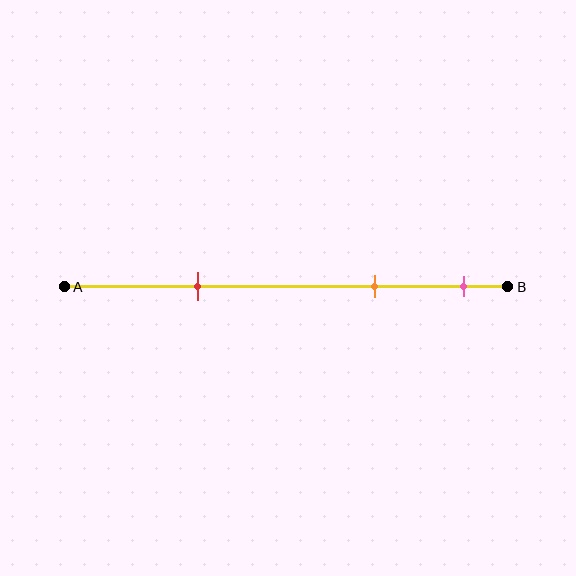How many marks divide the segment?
There are 3 marks dividing the segment.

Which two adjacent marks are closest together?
The orange and pink marks are the closest adjacent pair.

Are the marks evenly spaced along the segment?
No, the marks are not evenly spaced.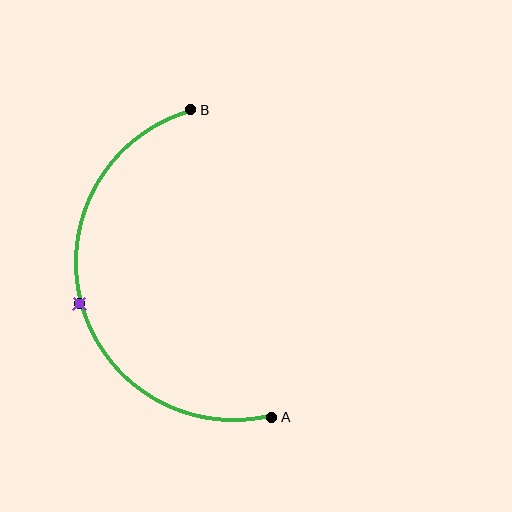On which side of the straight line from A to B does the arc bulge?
The arc bulges to the left of the straight line connecting A and B.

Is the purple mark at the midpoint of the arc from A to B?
Yes. The purple mark lies on the arc at equal arc-length from both A and B — it is the arc midpoint.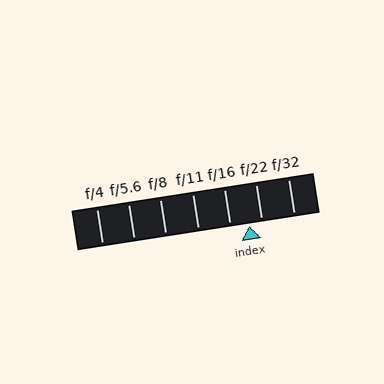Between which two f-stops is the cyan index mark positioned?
The index mark is between f/16 and f/22.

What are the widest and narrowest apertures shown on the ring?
The widest aperture shown is f/4 and the narrowest is f/32.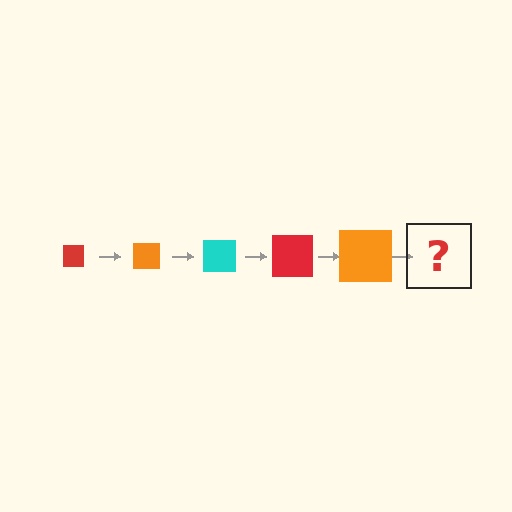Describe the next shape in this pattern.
It should be a cyan square, larger than the previous one.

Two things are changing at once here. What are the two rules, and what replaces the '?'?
The two rules are that the square grows larger each step and the color cycles through red, orange, and cyan. The '?' should be a cyan square, larger than the previous one.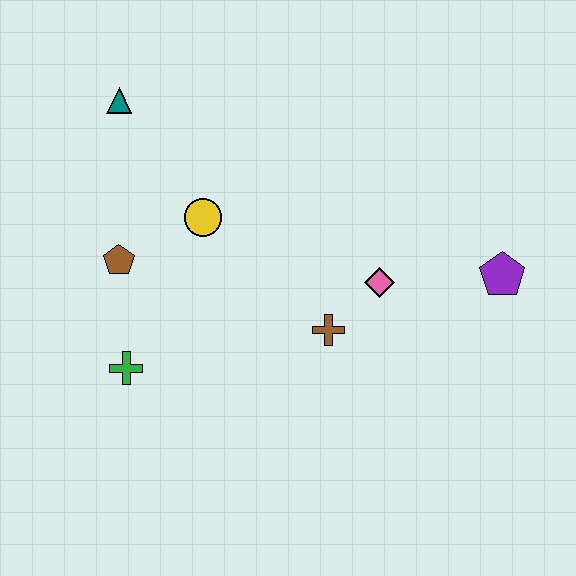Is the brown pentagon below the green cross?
No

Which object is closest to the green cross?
The brown pentagon is closest to the green cross.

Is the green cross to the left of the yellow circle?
Yes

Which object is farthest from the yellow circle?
The purple pentagon is farthest from the yellow circle.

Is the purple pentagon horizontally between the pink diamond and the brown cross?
No